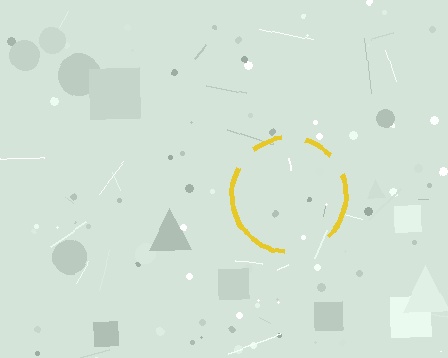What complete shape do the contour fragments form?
The contour fragments form a circle.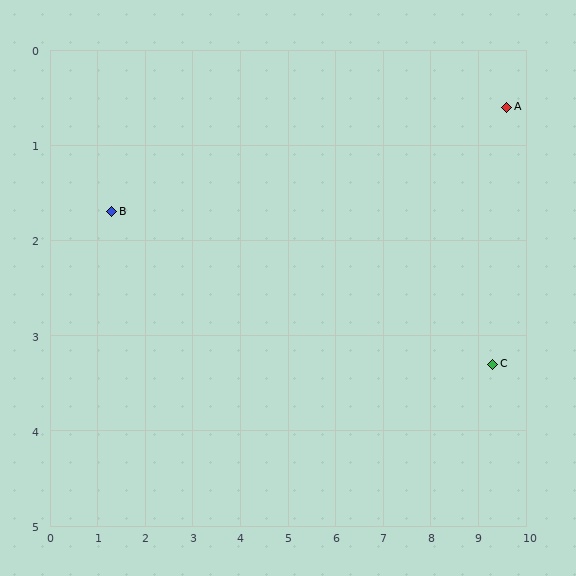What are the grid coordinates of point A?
Point A is at approximately (9.6, 0.6).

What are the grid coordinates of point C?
Point C is at approximately (9.3, 3.3).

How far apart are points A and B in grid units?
Points A and B are about 8.4 grid units apart.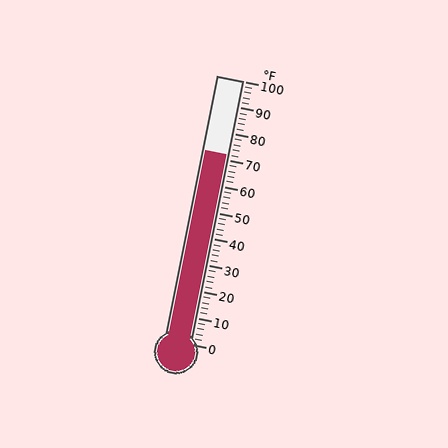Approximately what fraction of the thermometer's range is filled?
The thermometer is filled to approximately 70% of its range.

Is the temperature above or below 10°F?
The temperature is above 10°F.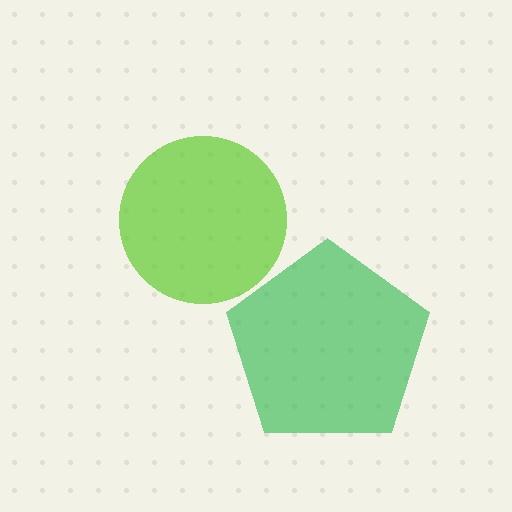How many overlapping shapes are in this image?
There are 2 overlapping shapes in the image.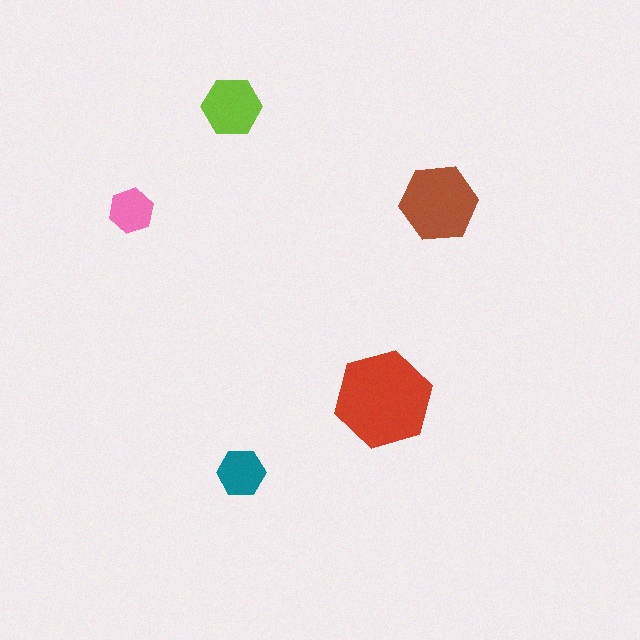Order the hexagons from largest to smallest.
the red one, the brown one, the lime one, the teal one, the pink one.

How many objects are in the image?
There are 5 objects in the image.